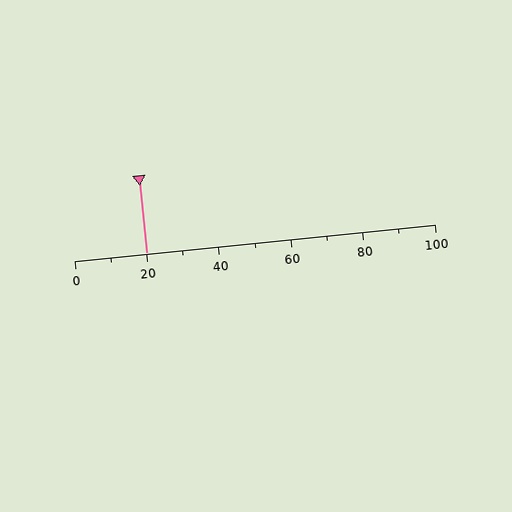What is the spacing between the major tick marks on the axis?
The major ticks are spaced 20 apart.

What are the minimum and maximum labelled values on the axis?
The axis runs from 0 to 100.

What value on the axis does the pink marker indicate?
The marker indicates approximately 20.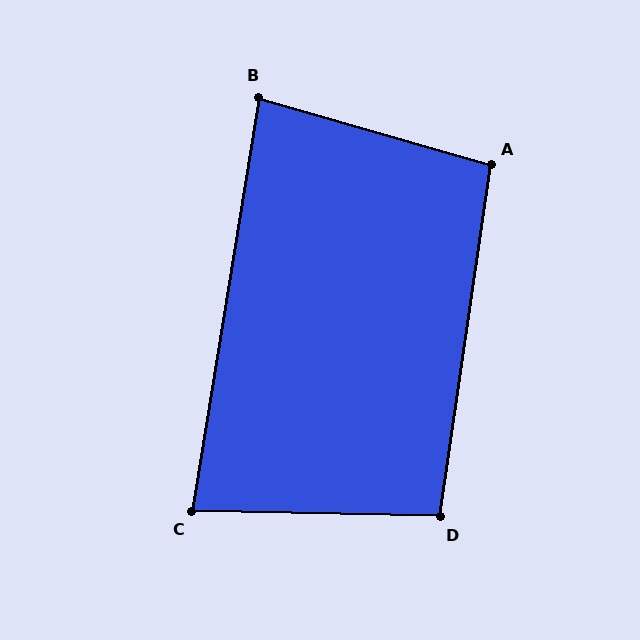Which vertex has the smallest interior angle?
C, at approximately 82 degrees.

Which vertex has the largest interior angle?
A, at approximately 98 degrees.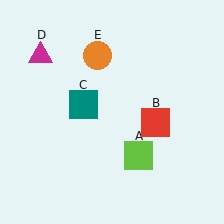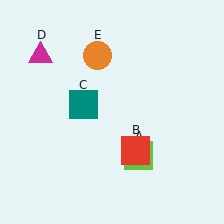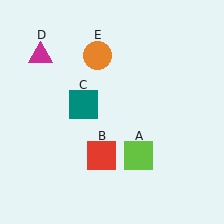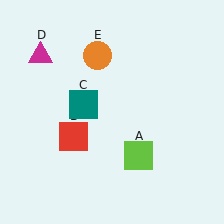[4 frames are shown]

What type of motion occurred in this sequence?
The red square (object B) rotated clockwise around the center of the scene.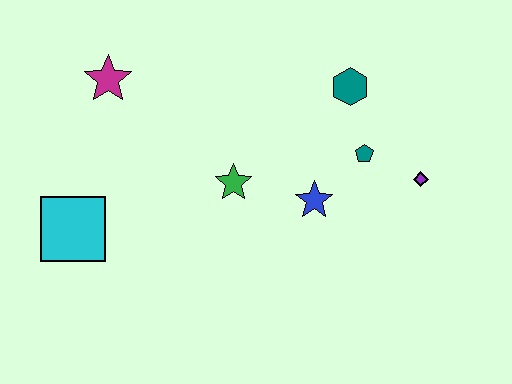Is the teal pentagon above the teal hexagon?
No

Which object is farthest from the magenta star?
The purple diamond is farthest from the magenta star.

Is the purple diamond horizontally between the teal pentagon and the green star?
No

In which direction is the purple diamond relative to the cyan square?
The purple diamond is to the right of the cyan square.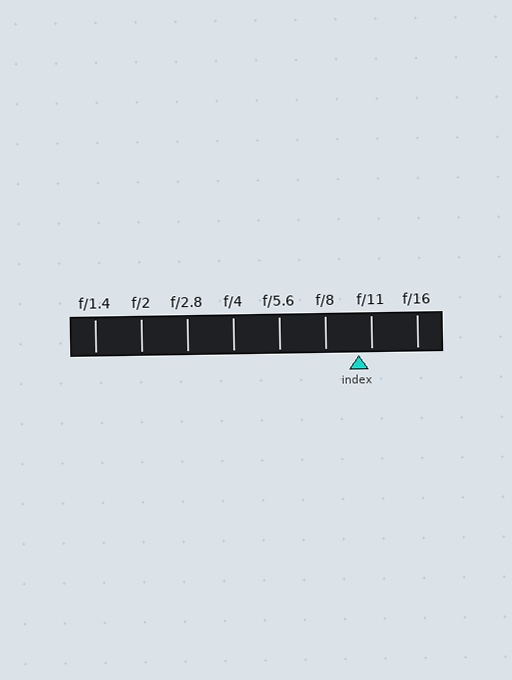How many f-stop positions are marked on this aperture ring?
There are 8 f-stop positions marked.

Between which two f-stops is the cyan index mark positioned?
The index mark is between f/8 and f/11.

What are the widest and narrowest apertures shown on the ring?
The widest aperture shown is f/1.4 and the narrowest is f/16.